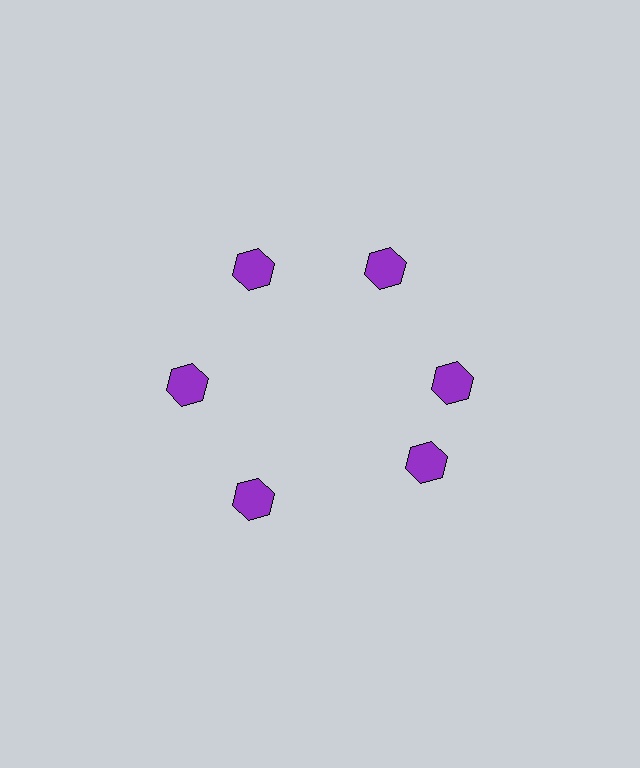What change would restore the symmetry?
The symmetry would be restored by rotating it back into even spacing with its neighbors so that all 6 hexagons sit at equal angles and equal distance from the center.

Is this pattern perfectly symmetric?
No. The 6 purple hexagons are arranged in a ring, but one element near the 5 o'clock position is rotated out of alignment along the ring, breaking the 6-fold rotational symmetry.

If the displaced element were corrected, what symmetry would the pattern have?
It would have 6-fold rotational symmetry — the pattern would map onto itself every 60 degrees.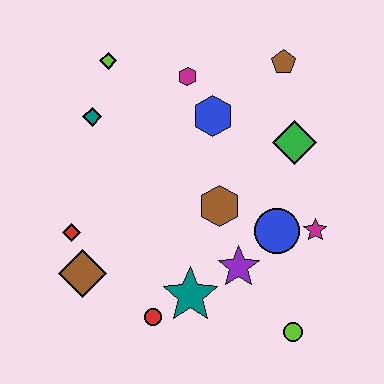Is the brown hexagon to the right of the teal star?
Yes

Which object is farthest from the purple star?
The lime diamond is farthest from the purple star.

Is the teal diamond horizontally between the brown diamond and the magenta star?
Yes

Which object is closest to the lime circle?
The purple star is closest to the lime circle.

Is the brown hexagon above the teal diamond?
No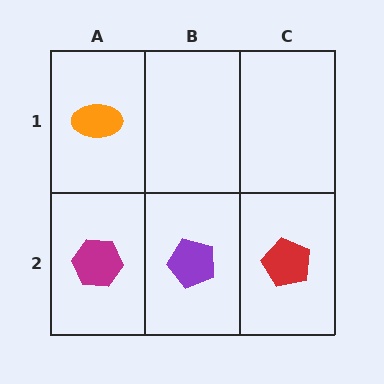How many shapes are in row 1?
1 shape.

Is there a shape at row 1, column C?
No, that cell is empty.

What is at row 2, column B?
A purple pentagon.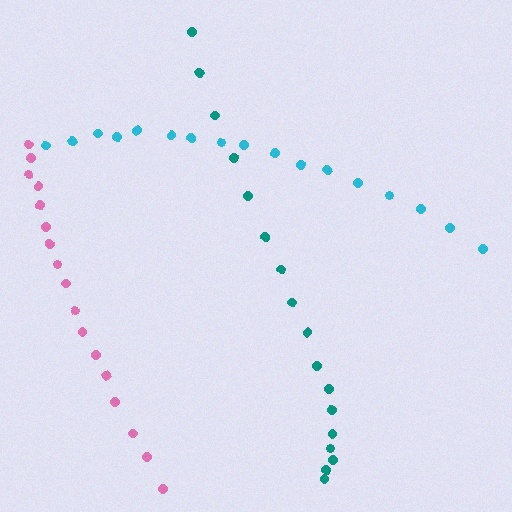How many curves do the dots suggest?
There are 3 distinct paths.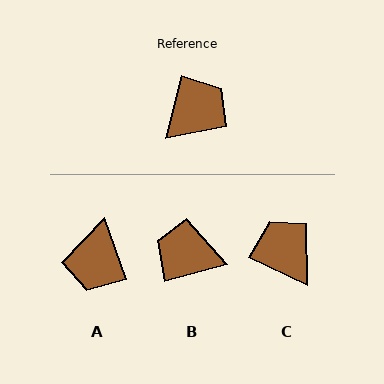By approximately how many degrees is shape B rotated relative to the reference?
Approximately 120 degrees counter-clockwise.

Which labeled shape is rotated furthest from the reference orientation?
A, about 146 degrees away.